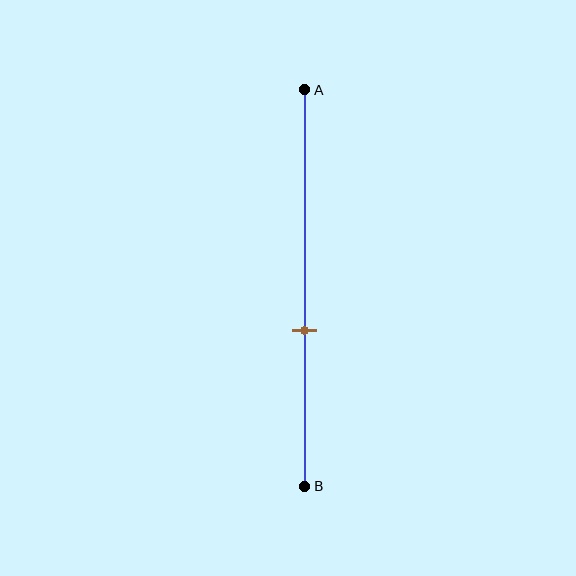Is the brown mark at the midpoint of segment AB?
No, the mark is at about 60% from A, not at the 50% midpoint.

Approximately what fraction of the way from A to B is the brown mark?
The brown mark is approximately 60% of the way from A to B.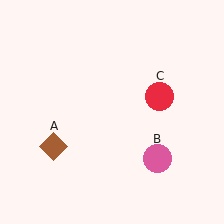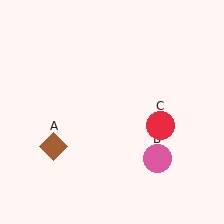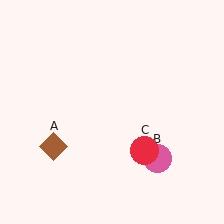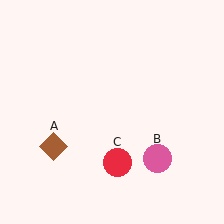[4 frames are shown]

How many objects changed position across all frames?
1 object changed position: red circle (object C).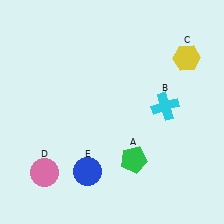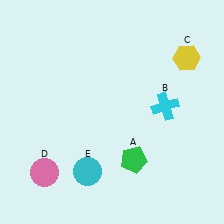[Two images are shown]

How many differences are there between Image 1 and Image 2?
There is 1 difference between the two images.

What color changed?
The circle (E) changed from blue in Image 1 to cyan in Image 2.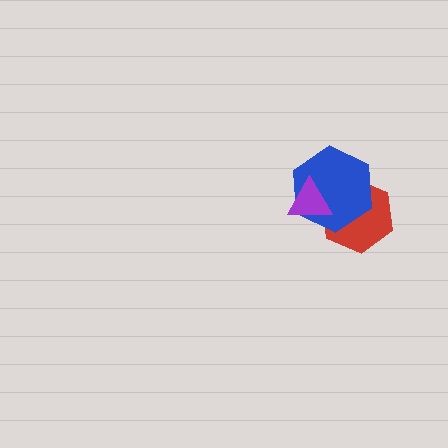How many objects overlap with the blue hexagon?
2 objects overlap with the blue hexagon.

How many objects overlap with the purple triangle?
2 objects overlap with the purple triangle.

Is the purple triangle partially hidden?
No, no other shape covers it.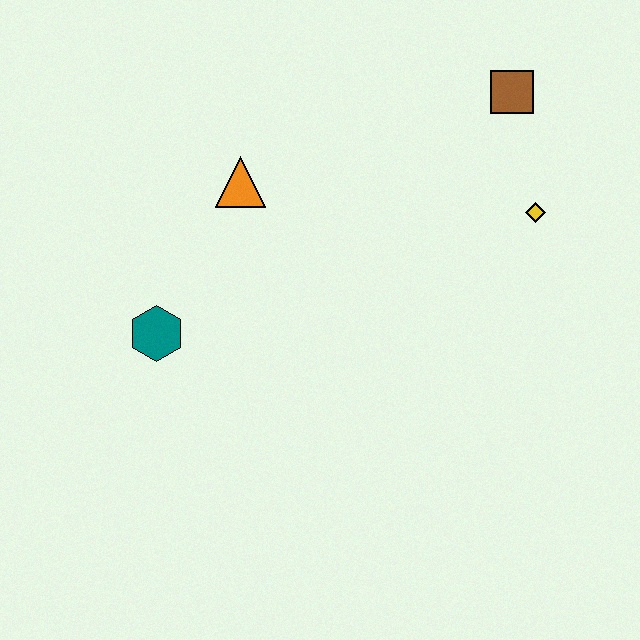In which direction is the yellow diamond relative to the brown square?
The yellow diamond is below the brown square.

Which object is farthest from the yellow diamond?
The teal hexagon is farthest from the yellow diamond.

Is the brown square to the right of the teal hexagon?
Yes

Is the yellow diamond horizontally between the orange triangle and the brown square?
No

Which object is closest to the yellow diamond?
The brown square is closest to the yellow diamond.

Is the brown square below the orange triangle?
No